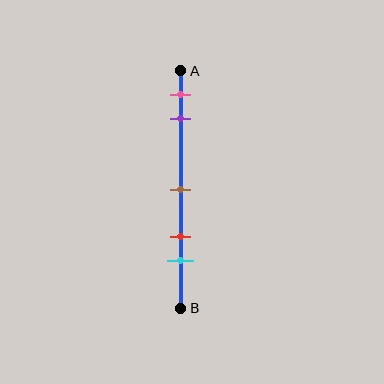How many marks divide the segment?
There are 5 marks dividing the segment.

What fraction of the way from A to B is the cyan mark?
The cyan mark is approximately 80% (0.8) of the way from A to B.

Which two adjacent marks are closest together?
The pink and purple marks are the closest adjacent pair.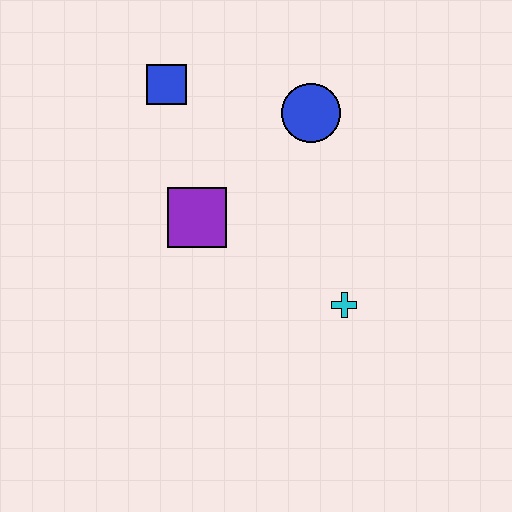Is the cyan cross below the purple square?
Yes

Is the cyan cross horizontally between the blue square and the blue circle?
No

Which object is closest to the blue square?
The purple square is closest to the blue square.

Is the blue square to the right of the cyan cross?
No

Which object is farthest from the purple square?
The cyan cross is farthest from the purple square.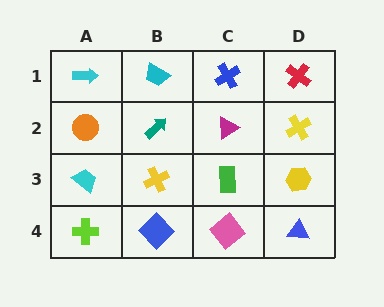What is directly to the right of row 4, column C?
A blue triangle.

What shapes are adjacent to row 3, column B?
A teal arrow (row 2, column B), a blue diamond (row 4, column B), a cyan trapezoid (row 3, column A), a green rectangle (row 3, column C).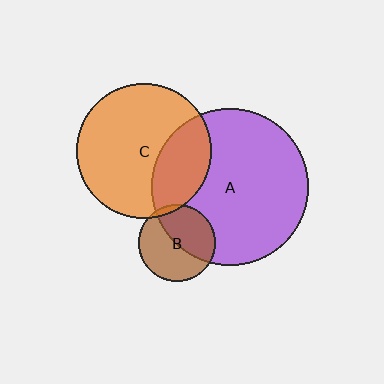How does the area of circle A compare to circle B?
Approximately 4.2 times.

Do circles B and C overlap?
Yes.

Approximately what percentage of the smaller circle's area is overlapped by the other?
Approximately 5%.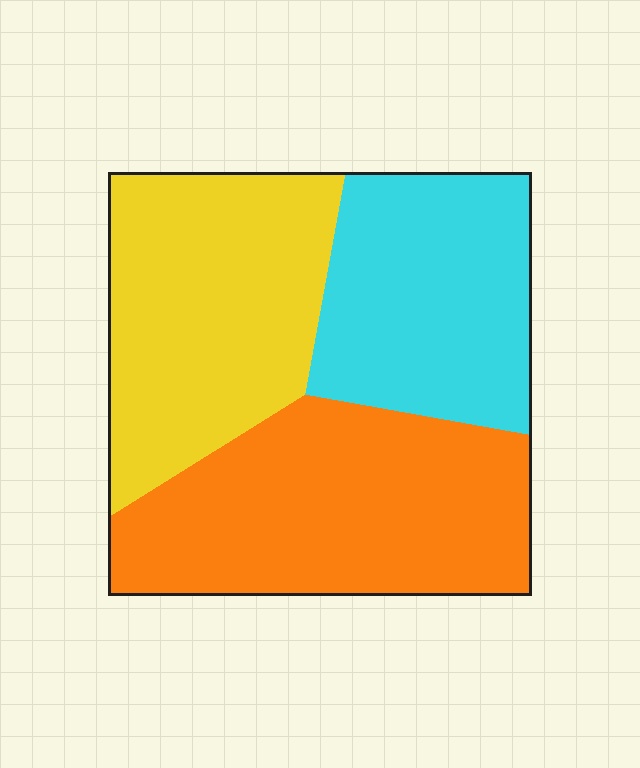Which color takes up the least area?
Cyan, at roughly 30%.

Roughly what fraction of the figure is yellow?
Yellow takes up between a quarter and a half of the figure.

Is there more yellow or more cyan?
Yellow.